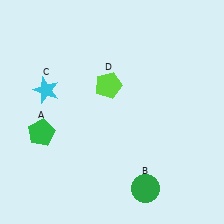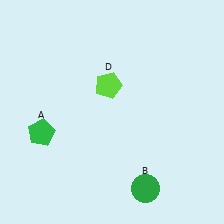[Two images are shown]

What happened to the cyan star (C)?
The cyan star (C) was removed in Image 2. It was in the top-left area of Image 1.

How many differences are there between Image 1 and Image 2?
There is 1 difference between the two images.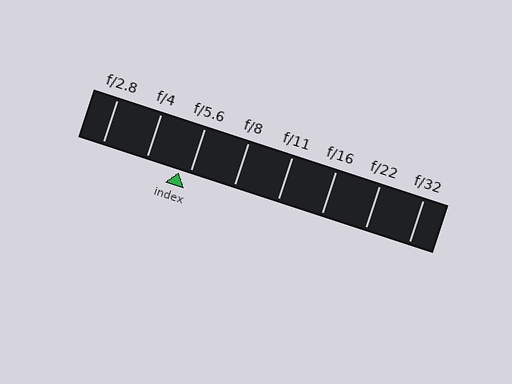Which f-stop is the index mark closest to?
The index mark is closest to f/5.6.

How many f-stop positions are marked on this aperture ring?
There are 8 f-stop positions marked.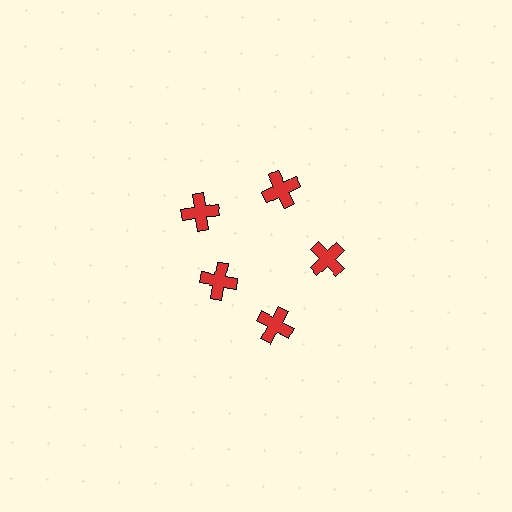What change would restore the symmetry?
The symmetry would be restored by moving it outward, back onto the ring so that all 5 crosses sit at equal angles and equal distance from the center.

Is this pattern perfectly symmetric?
No. The 5 red crosses are arranged in a ring, but one element near the 8 o'clock position is pulled inward toward the center, breaking the 5-fold rotational symmetry.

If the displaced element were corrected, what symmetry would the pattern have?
It would have 5-fold rotational symmetry — the pattern would map onto itself every 72 degrees.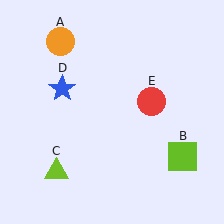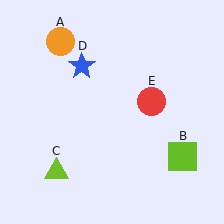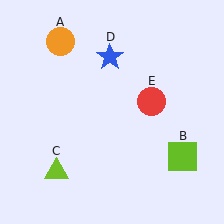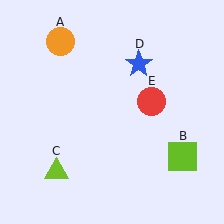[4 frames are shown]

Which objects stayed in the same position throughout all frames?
Orange circle (object A) and lime square (object B) and lime triangle (object C) and red circle (object E) remained stationary.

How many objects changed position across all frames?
1 object changed position: blue star (object D).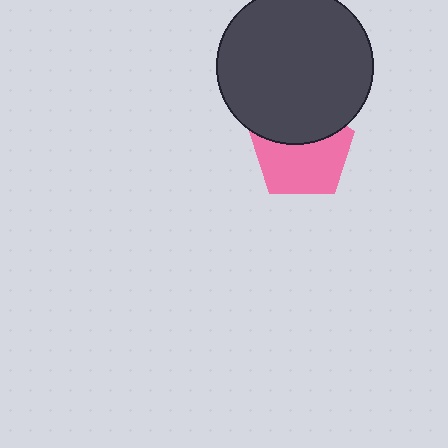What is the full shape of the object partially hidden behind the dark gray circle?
The partially hidden object is a pink pentagon.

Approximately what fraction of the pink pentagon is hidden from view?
Roughly 38% of the pink pentagon is hidden behind the dark gray circle.